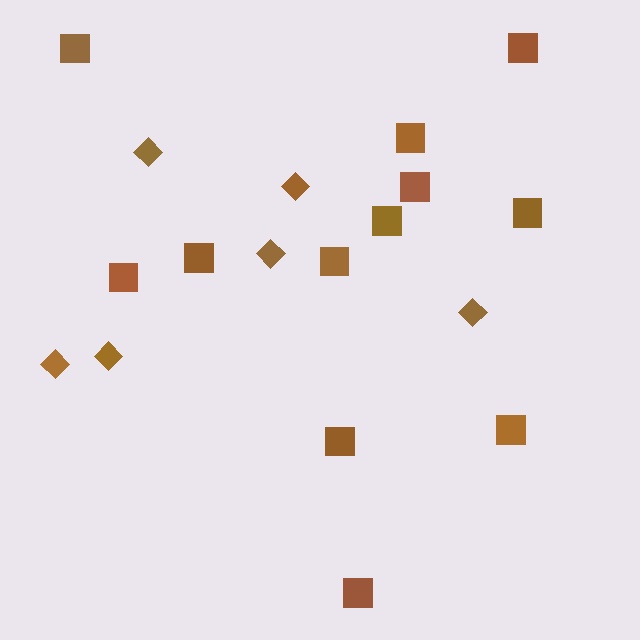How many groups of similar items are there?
There are 2 groups: one group of squares (12) and one group of diamonds (6).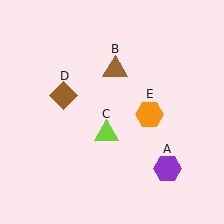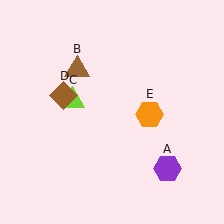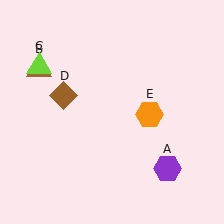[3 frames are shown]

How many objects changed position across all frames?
2 objects changed position: brown triangle (object B), lime triangle (object C).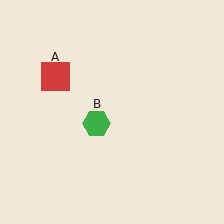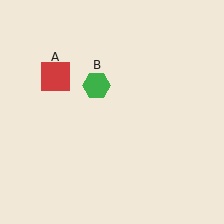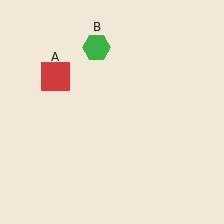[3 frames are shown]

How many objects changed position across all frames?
1 object changed position: green hexagon (object B).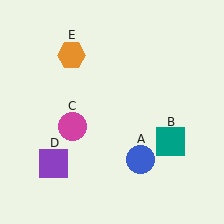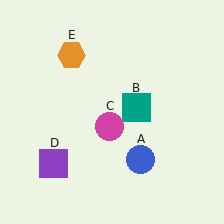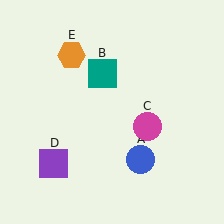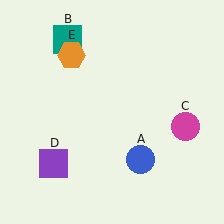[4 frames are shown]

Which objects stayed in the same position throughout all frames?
Blue circle (object A) and purple square (object D) and orange hexagon (object E) remained stationary.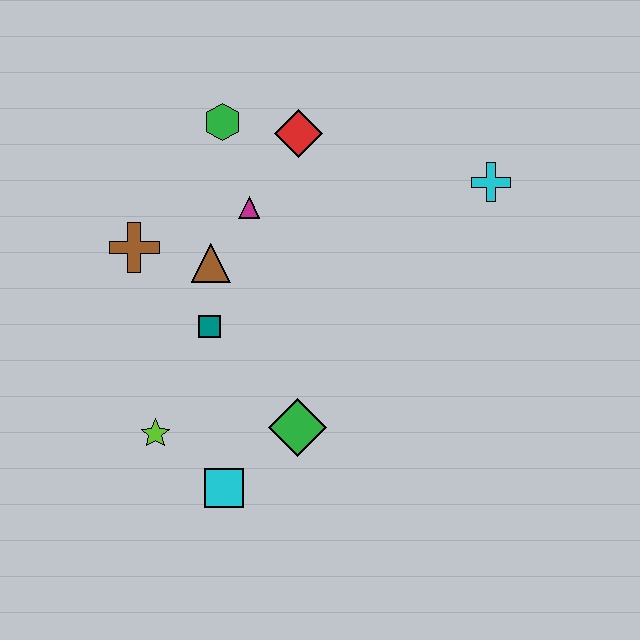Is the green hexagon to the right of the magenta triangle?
No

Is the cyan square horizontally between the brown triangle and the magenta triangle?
Yes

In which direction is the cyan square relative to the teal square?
The cyan square is below the teal square.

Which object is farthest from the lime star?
The cyan cross is farthest from the lime star.